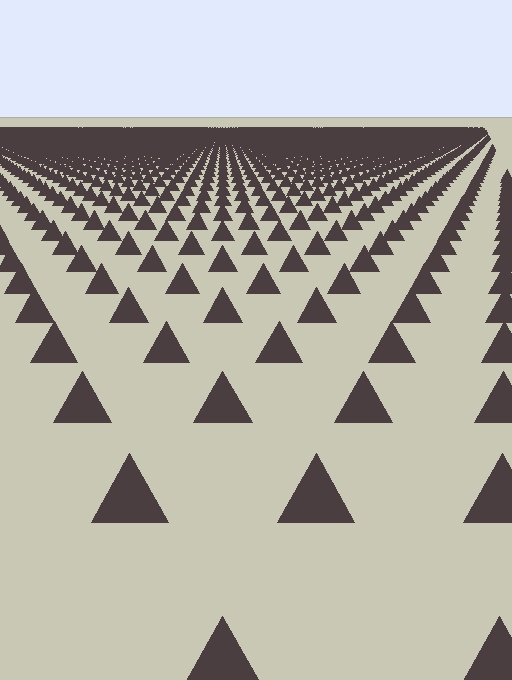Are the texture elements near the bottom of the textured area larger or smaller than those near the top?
Larger. Near the bottom, elements are closer to the viewer and appear at a bigger on-screen size.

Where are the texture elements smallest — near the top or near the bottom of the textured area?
Near the top.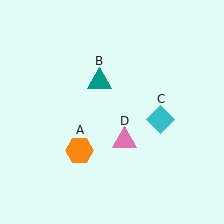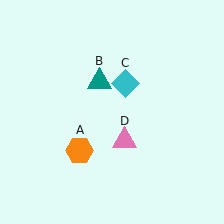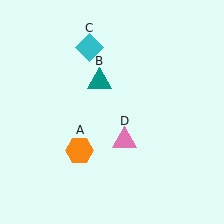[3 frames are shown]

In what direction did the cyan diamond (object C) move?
The cyan diamond (object C) moved up and to the left.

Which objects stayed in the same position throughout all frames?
Orange hexagon (object A) and teal triangle (object B) and pink triangle (object D) remained stationary.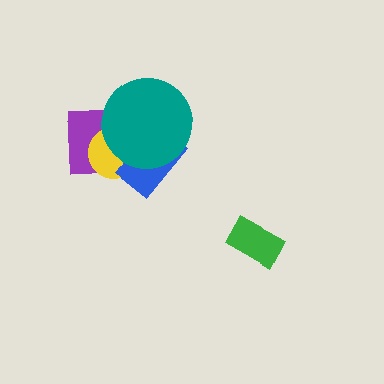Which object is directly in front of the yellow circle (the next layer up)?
The blue rectangle is directly in front of the yellow circle.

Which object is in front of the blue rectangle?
The teal circle is in front of the blue rectangle.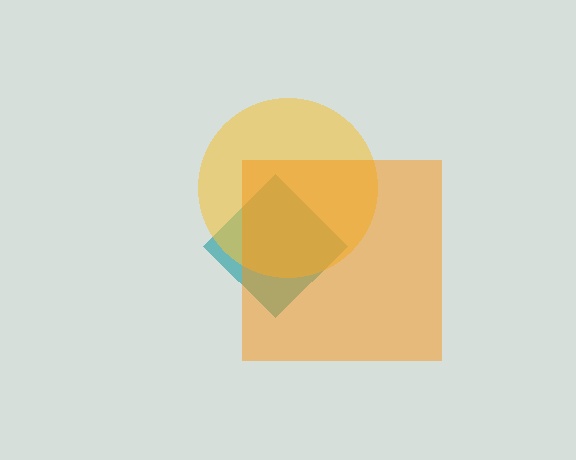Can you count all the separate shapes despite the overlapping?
Yes, there are 3 separate shapes.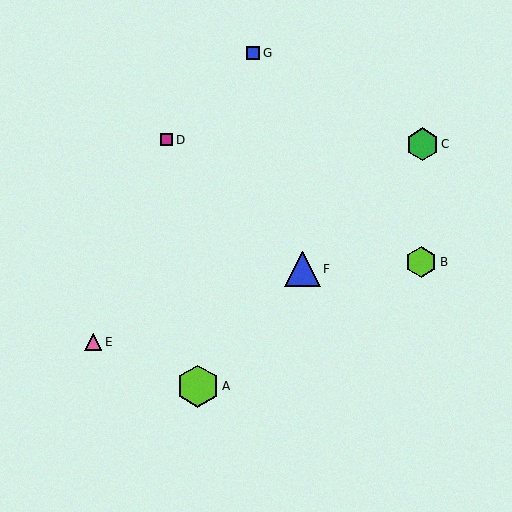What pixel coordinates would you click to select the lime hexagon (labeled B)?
Click at (421, 262) to select the lime hexagon B.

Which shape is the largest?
The lime hexagon (labeled A) is the largest.